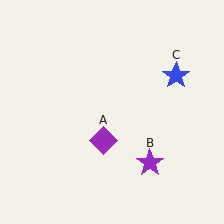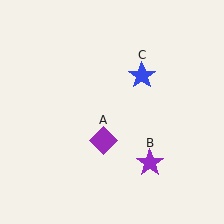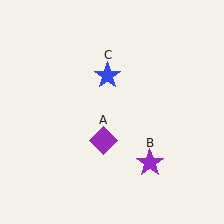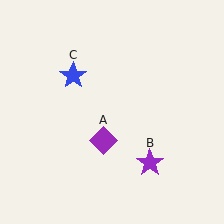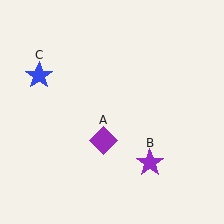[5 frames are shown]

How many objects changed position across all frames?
1 object changed position: blue star (object C).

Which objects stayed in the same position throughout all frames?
Purple diamond (object A) and purple star (object B) remained stationary.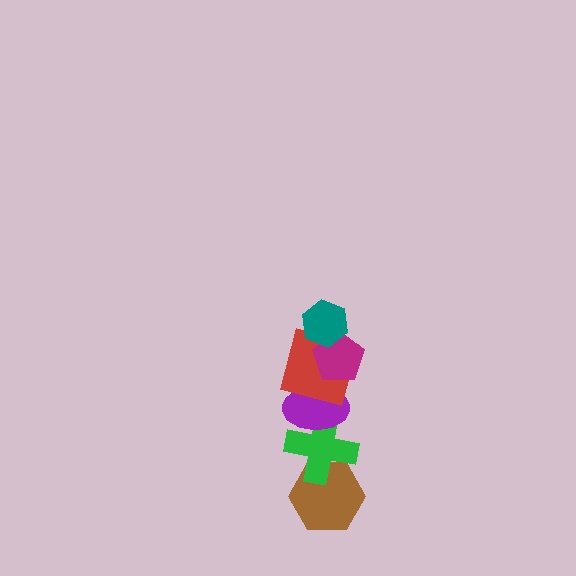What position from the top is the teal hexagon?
The teal hexagon is 1st from the top.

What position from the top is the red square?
The red square is 3rd from the top.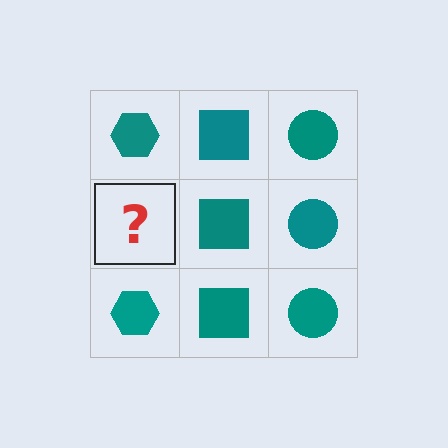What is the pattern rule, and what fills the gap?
The rule is that each column has a consistent shape. The gap should be filled with a teal hexagon.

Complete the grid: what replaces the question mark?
The question mark should be replaced with a teal hexagon.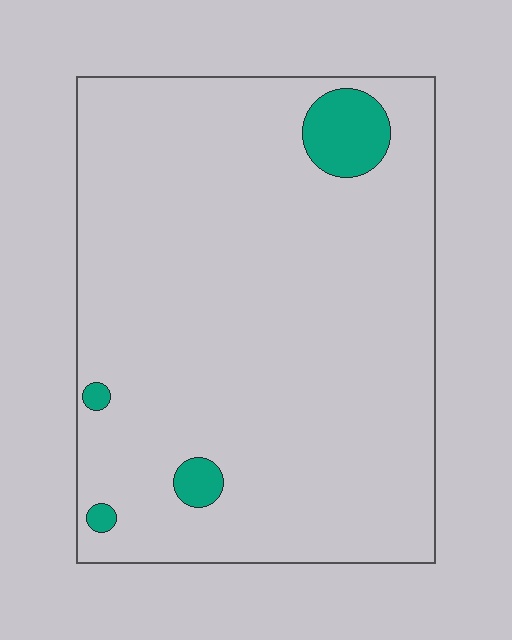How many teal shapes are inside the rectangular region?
4.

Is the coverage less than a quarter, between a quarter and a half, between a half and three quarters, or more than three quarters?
Less than a quarter.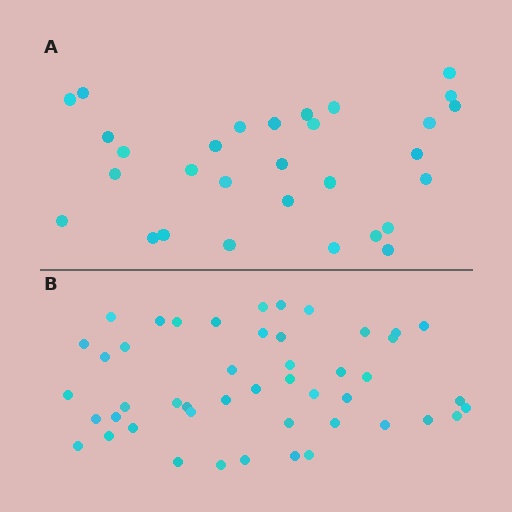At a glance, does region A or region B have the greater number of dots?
Region B (the bottom region) has more dots.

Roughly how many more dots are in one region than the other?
Region B has approximately 15 more dots than region A.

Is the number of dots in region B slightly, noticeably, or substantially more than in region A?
Region B has substantially more. The ratio is roughly 1.6 to 1.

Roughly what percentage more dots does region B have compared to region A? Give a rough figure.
About 55% more.